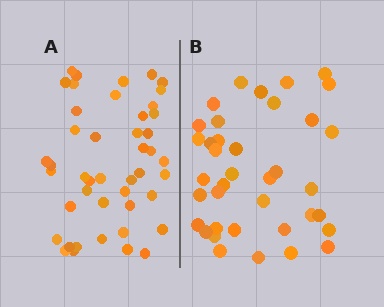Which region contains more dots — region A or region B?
Region A (the left region) has more dots.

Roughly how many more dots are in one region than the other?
Region A has roughly 8 or so more dots than region B.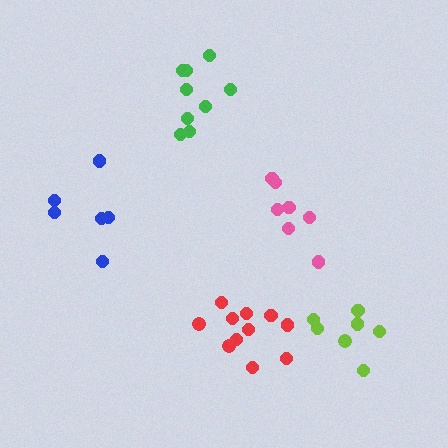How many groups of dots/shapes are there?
There are 5 groups.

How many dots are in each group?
Group 1: 9 dots, Group 2: 11 dots, Group 3: 7 dots, Group 4: 7 dots, Group 5: 6 dots (40 total).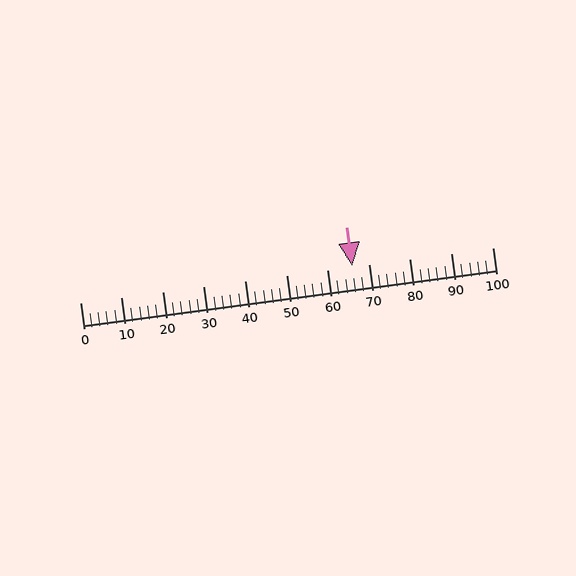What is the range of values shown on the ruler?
The ruler shows values from 0 to 100.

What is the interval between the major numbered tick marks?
The major tick marks are spaced 10 units apart.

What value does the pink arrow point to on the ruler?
The pink arrow points to approximately 66.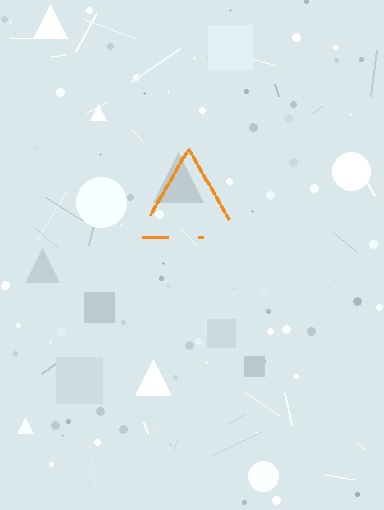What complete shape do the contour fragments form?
The contour fragments form a triangle.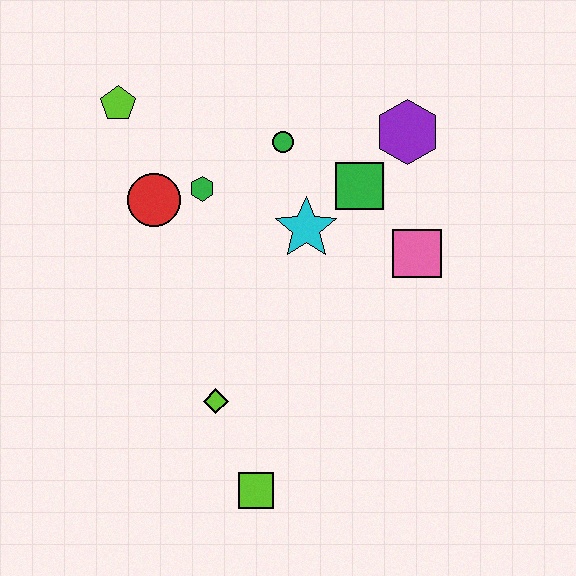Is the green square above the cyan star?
Yes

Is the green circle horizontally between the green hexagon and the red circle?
No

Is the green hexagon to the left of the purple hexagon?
Yes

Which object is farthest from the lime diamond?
The purple hexagon is farthest from the lime diamond.